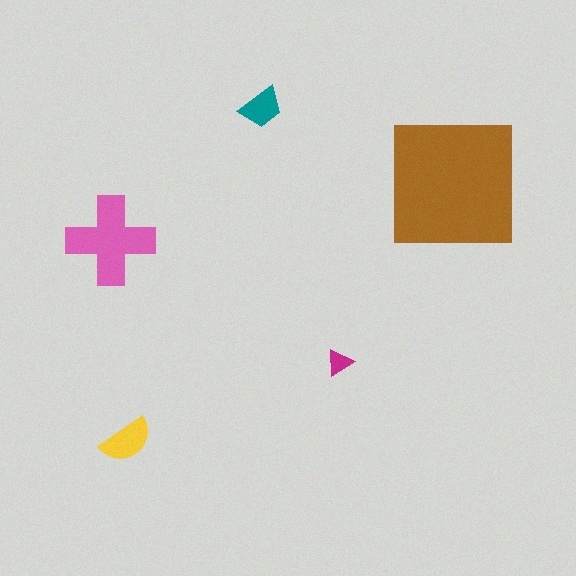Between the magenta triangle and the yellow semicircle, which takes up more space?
The yellow semicircle.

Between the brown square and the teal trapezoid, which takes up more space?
The brown square.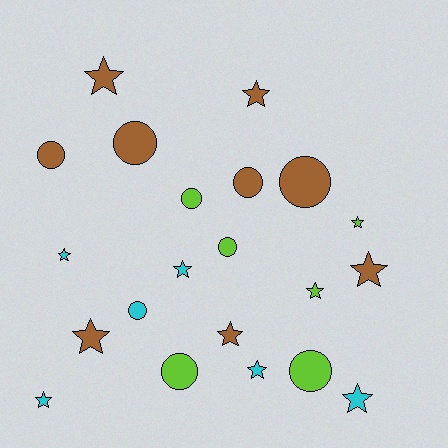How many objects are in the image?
There are 21 objects.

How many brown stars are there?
There are 5 brown stars.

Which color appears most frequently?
Brown, with 9 objects.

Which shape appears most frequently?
Star, with 12 objects.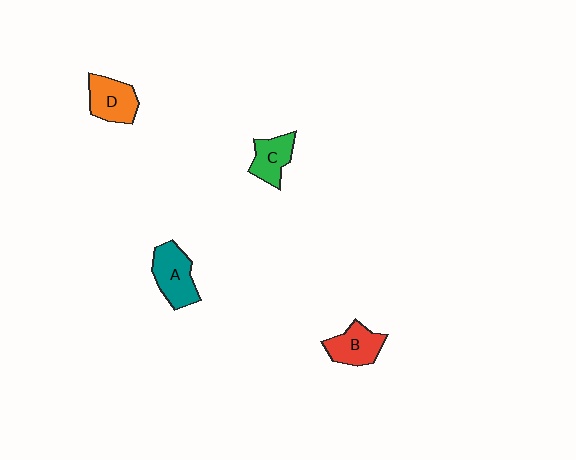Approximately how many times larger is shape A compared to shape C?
Approximately 1.3 times.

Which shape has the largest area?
Shape A (teal).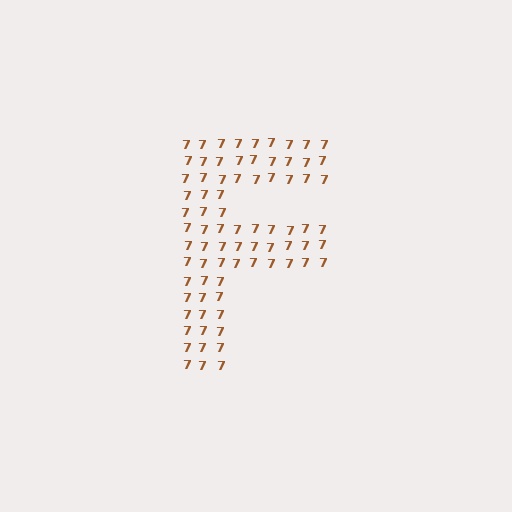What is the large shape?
The large shape is the letter F.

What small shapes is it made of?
It is made of small digit 7's.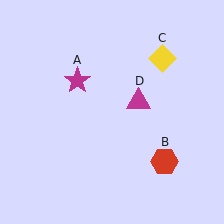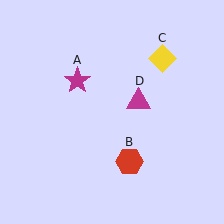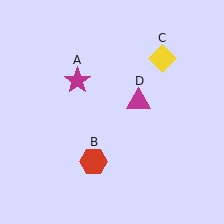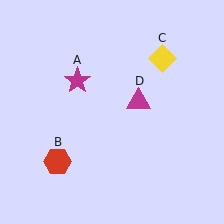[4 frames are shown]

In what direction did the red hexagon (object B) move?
The red hexagon (object B) moved left.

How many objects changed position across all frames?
1 object changed position: red hexagon (object B).